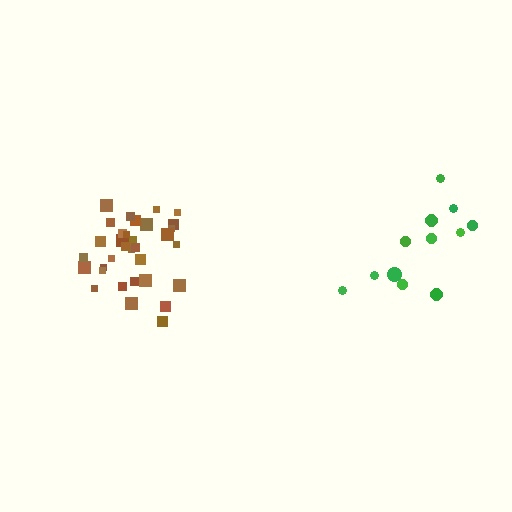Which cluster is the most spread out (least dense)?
Green.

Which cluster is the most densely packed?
Brown.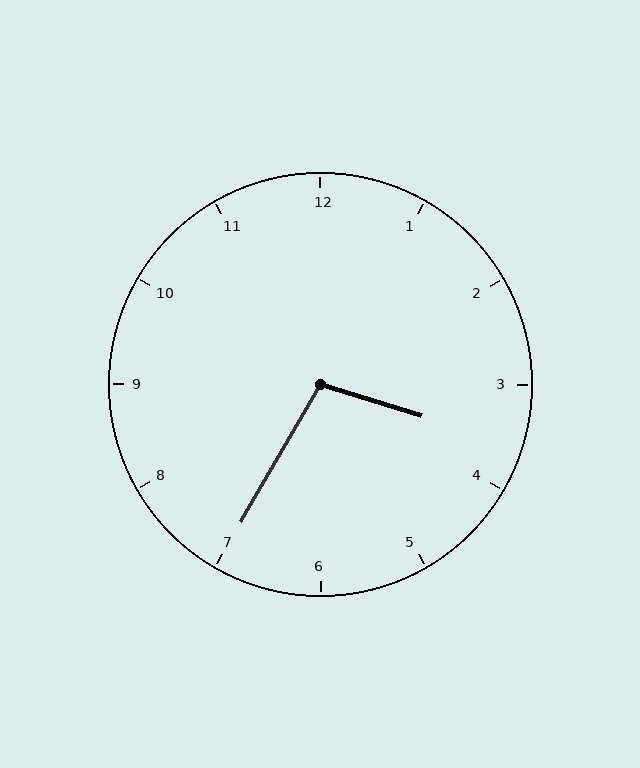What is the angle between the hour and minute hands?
Approximately 102 degrees.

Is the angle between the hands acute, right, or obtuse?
It is obtuse.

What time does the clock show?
3:35.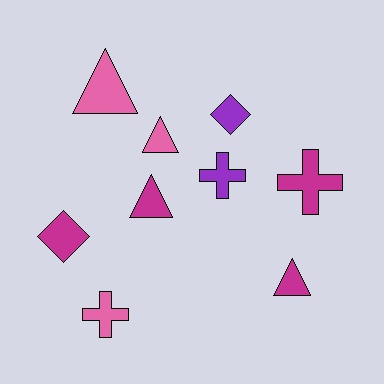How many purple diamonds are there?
There is 1 purple diamond.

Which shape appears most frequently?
Triangle, with 4 objects.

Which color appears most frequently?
Magenta, with 4 objects.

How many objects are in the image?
There are 9 objects.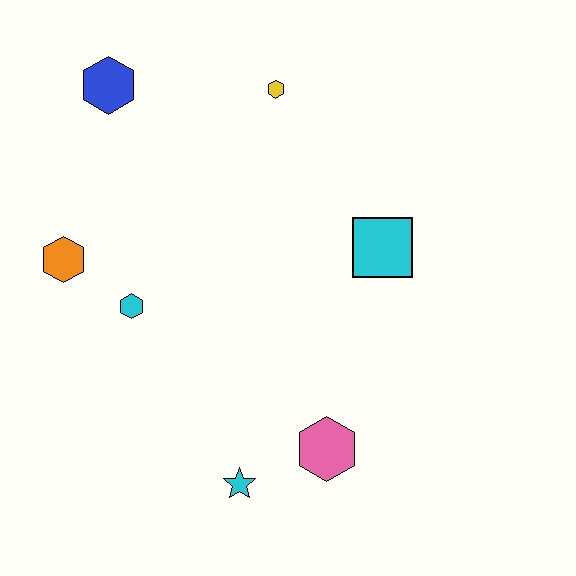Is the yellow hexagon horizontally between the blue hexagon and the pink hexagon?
Yes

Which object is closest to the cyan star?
The pink hexagon is closest to the cyan star.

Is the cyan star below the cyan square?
Yes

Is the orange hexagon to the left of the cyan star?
Yes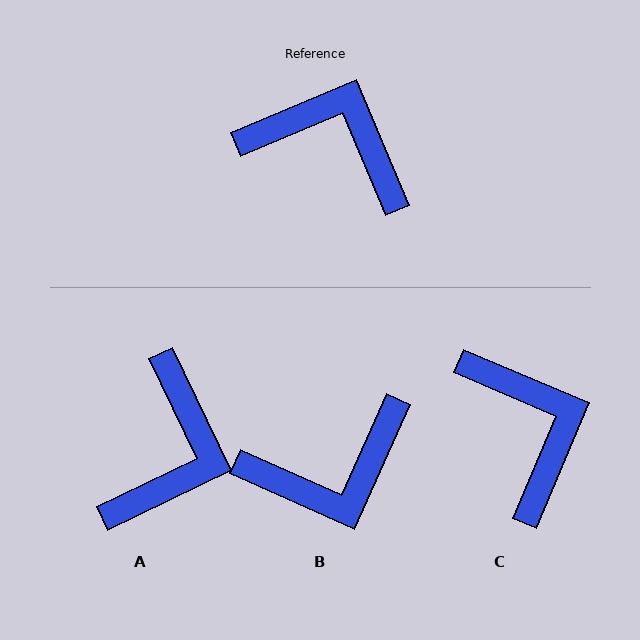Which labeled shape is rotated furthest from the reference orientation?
B, about 137 degrees away.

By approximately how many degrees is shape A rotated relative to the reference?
Approximately 87 degrees clockwise.